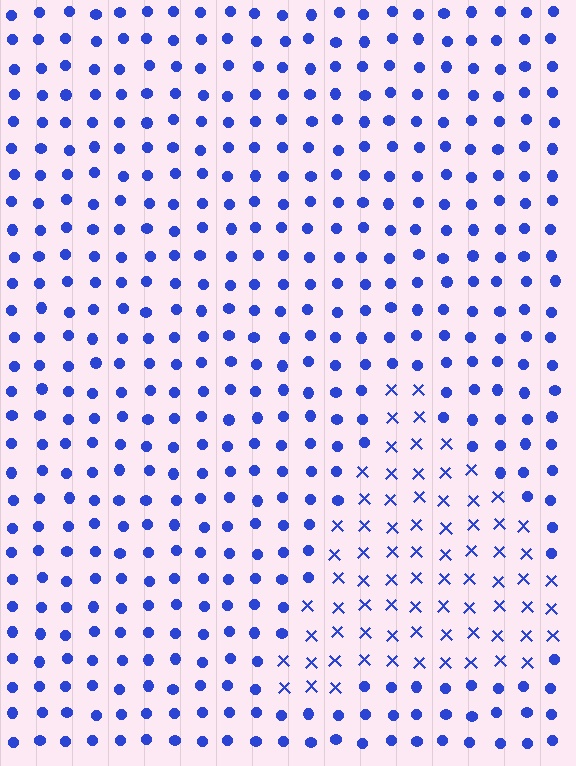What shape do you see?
I see a triangle.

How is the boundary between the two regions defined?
The boundary is defined by a change in element shape: X marks inside vs. circles outside. All elements share the same color and spacing.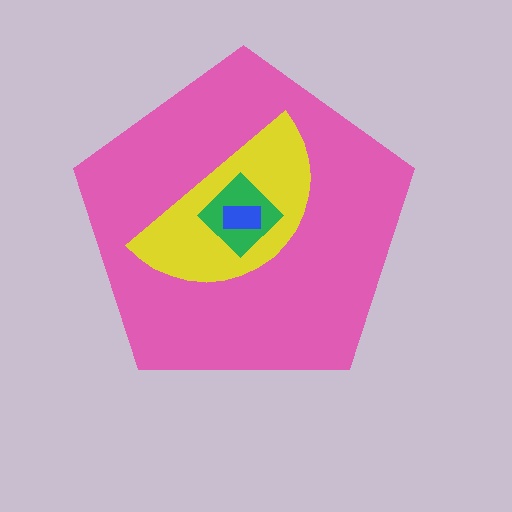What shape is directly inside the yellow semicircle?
The green diamond.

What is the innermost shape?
The blue rectangle.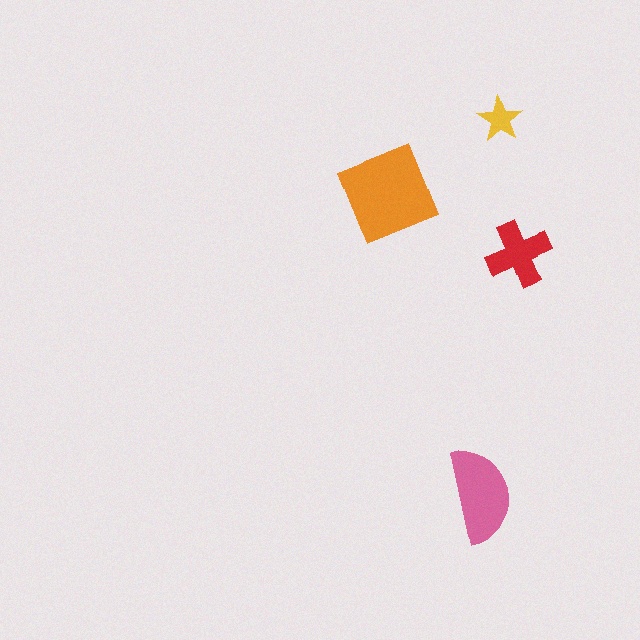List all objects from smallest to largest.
The yellow star, the red cross, the pink semicircle, the orange diamond.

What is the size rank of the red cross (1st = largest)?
3rd.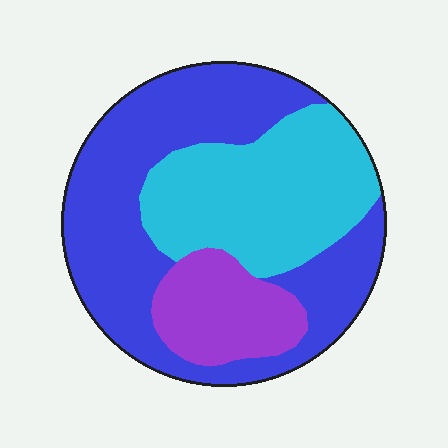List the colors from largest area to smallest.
From largest to smallest: blue, cyan, purple.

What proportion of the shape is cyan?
Cyan takes up about one third (1/3) of the shape.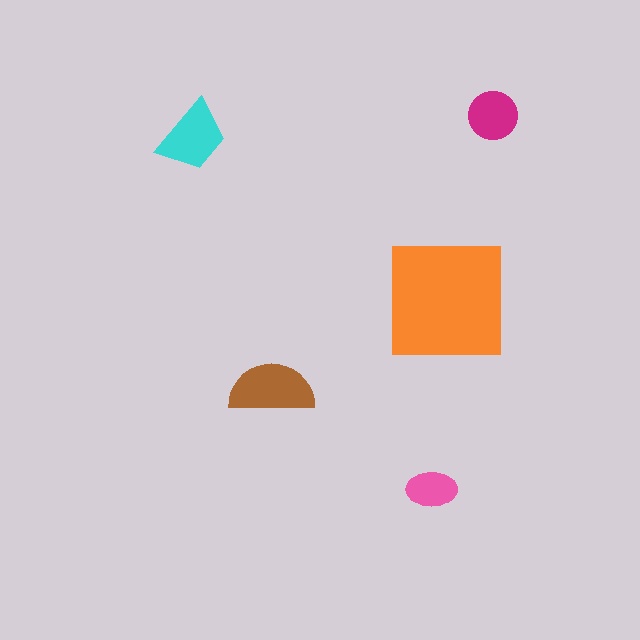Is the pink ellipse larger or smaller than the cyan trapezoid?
Smaller.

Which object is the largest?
The orange square.